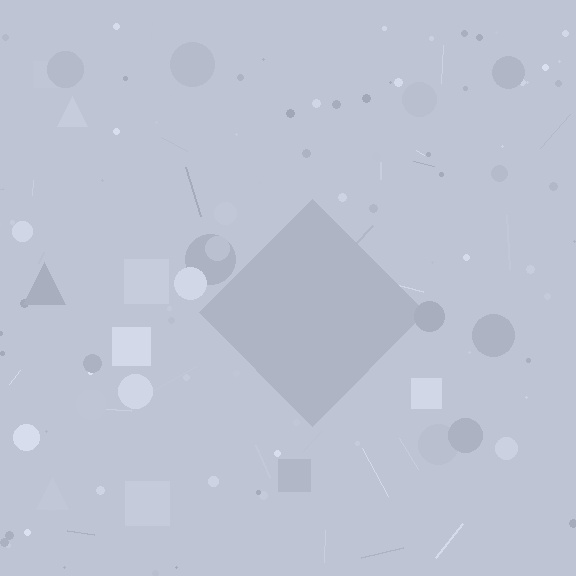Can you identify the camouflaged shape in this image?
The camouflaged shape is a diamond.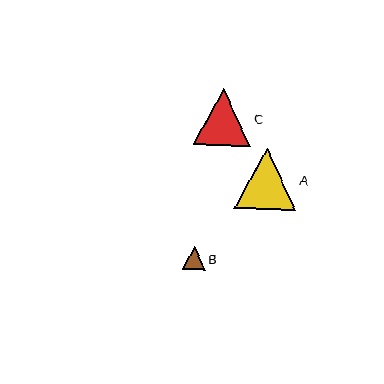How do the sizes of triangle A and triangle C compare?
Triangle A and triangle C are approximately the same size.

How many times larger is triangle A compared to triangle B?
Triangle A is approximately 2.7 times the size of triangle B.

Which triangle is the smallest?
Triangle B is the smallest with a size of approximately 23 pixels.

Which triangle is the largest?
Triangle A is the largest with a size of approximately 61 pixels.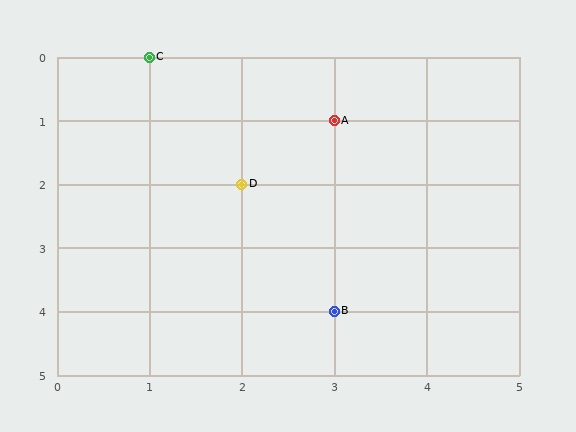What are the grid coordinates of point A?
Point A is at grid coordinates (3, 1).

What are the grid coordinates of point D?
Point D is at grid coordinates (2, 2).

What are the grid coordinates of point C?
Point C is at grid coordinates (1, 0).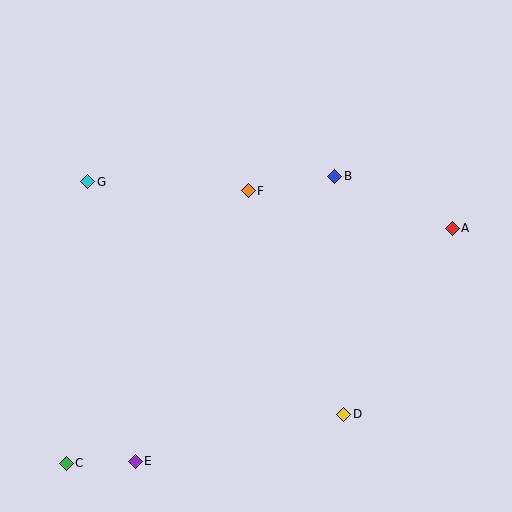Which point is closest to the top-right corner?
Point A is closest to the top-right corner.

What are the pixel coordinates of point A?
Point A is at (452, 228).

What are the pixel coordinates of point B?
Point B is at (335, 176).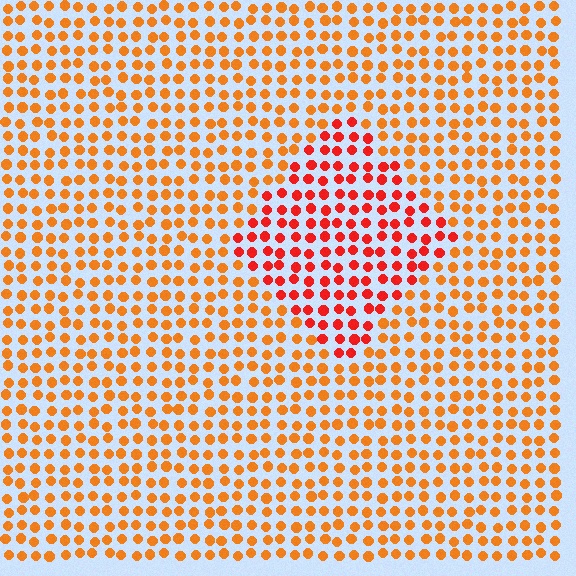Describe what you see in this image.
The image is filled with small orange elements in a uniform arrangement. A diamond-shaped region is visible where the elements are tinted to a slightly different hue, forming a subtle color boundary.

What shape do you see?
I see a diamond.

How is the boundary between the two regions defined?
The boundary is defined purely by a slight shift in hue (about 29 degrees). Spacing, size, and orientation are identical on both sides.